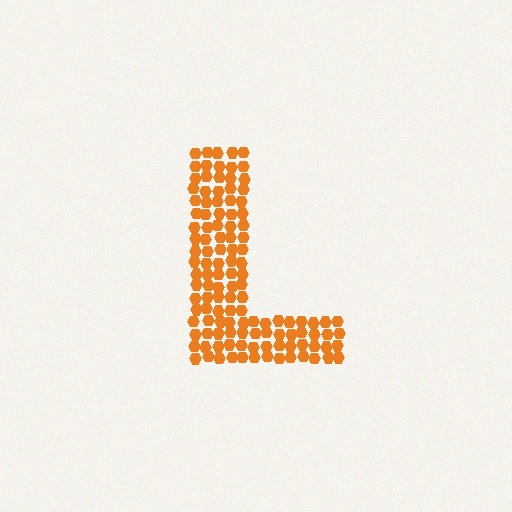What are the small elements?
The small elements are hexagons.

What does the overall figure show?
The overall figure shows the letter L.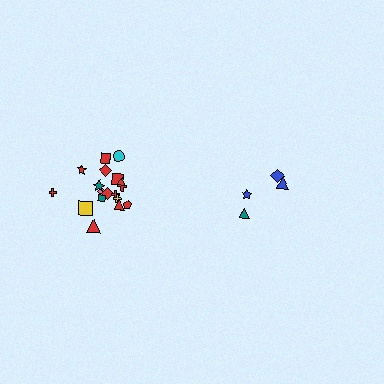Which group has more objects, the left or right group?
The left group.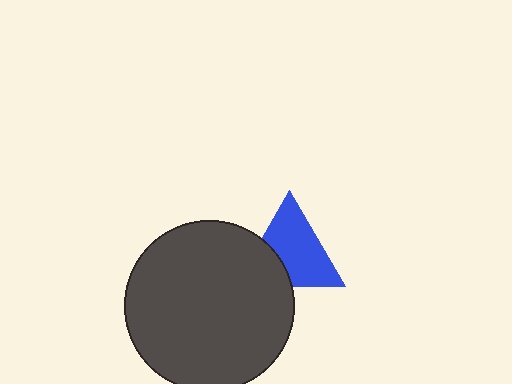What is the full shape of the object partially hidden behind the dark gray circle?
The partially hidden object is a blue triangle.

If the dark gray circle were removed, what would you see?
You would see the complete blue triangle.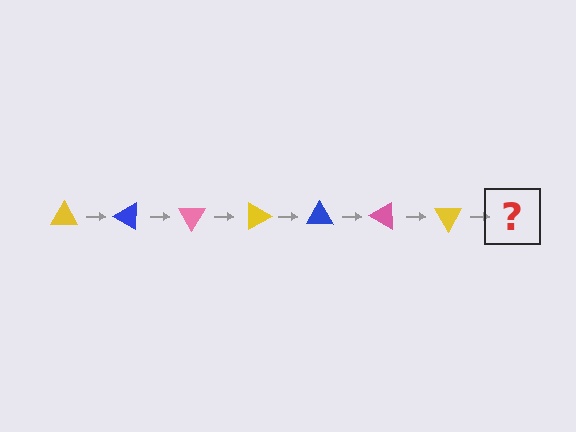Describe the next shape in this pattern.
It should be a blue triangle, rotated 210 degrees from the start.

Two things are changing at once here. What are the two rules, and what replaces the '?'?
The two rules are that it rotates 30 degrees each step and the color cycles through yellow, blue, and pink. The '?' should be a blue triangle, rotated 210 degrees from the start.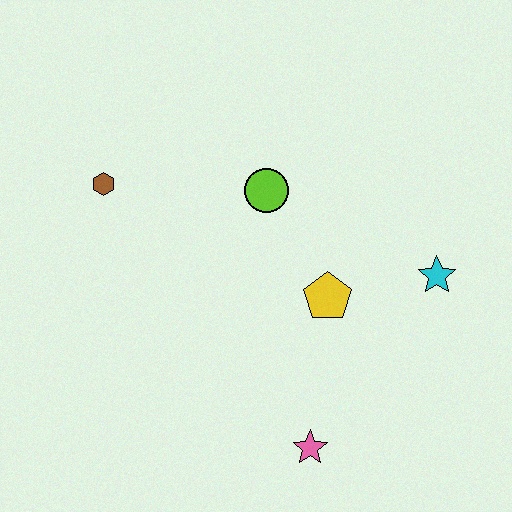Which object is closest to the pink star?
The yellow pentagon is closest to the pink star.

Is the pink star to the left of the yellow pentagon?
Yes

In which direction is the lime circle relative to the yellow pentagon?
The lime circle is above the yellow pentagon.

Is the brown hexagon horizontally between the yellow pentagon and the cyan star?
No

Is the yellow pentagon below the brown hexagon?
Yes